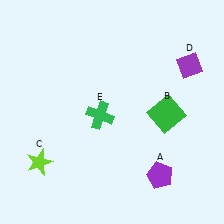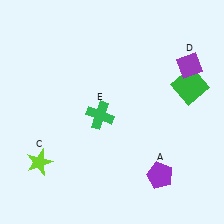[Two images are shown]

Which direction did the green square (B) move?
The green square (B) moved up.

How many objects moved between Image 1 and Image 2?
1 object moved between the two images.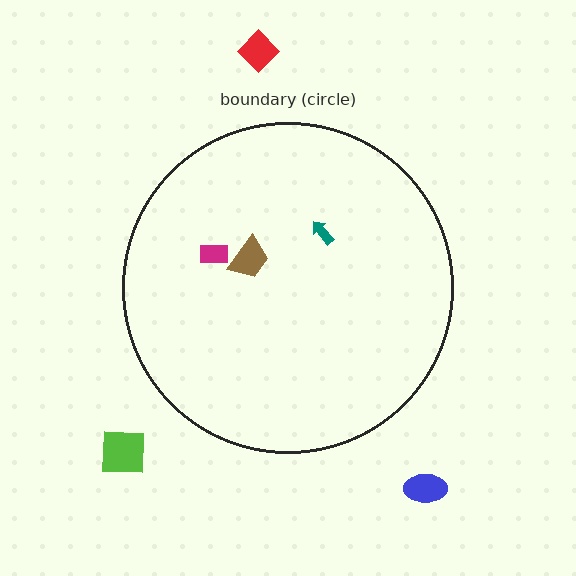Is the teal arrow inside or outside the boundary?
Inside.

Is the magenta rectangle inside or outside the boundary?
Inside.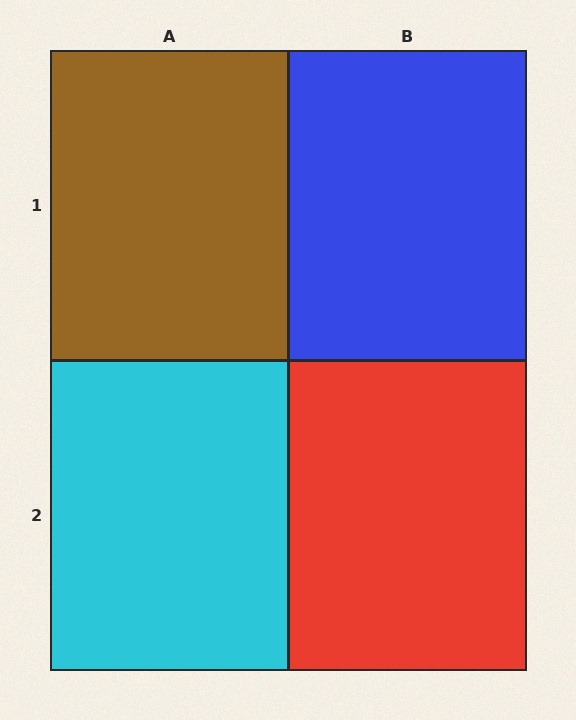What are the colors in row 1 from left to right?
Brown, blue.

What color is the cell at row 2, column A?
Cyan.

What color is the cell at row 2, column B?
Red.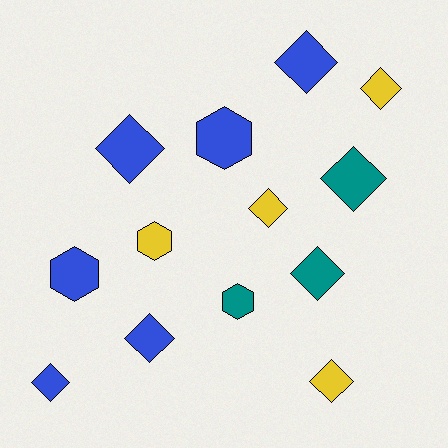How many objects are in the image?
There are 13 objects.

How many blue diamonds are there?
There are 4 blue diamonds.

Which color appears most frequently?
Blue, with 6 objects.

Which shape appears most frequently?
Diamond, with 9 objects.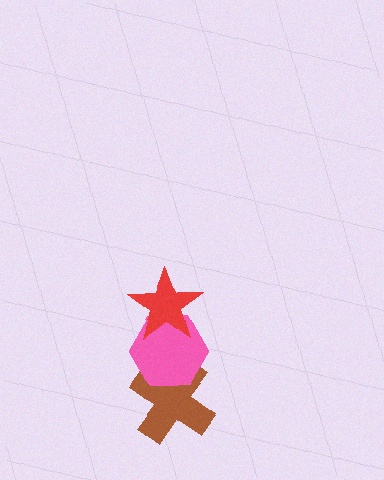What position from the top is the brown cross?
The brown cross is 3rd from the top.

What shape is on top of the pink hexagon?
The red star is on top of the pink hexagon.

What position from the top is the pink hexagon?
The pink hexagon is 2nd from the top.